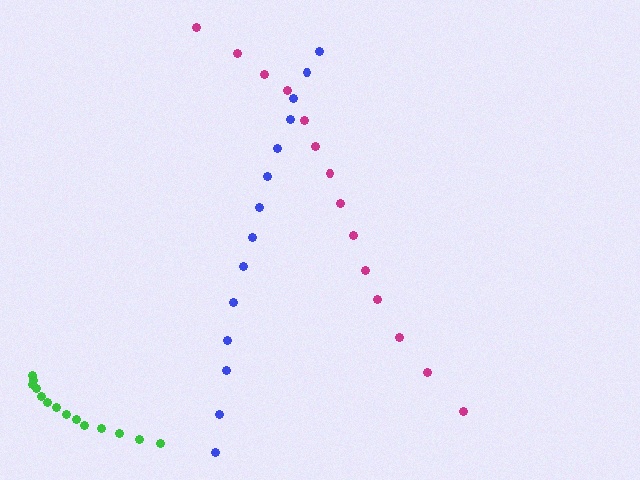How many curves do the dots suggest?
There are 3 distinct paths.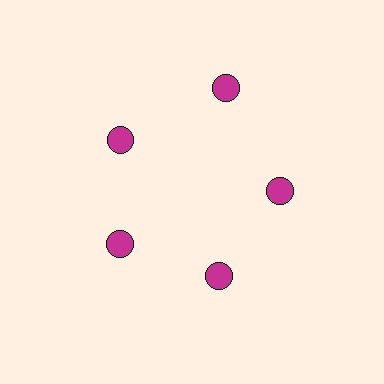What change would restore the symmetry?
The symmetry would be restored by moving it inward, back onto the ring so that all 5 circles sit at equal angles and equal distance from the center.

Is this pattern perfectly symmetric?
No. The 5 magenta circles are arranged in a ring, but one element near the 1 o'clock position is pushed outward from the center, breaking the 5-fold rotational symmetry.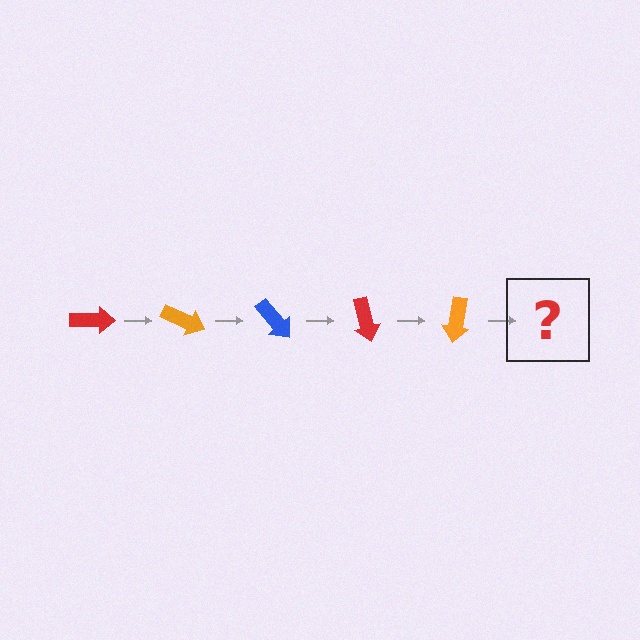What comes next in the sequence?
The next element should be a blue arrow, rotated 125 degrees from the start.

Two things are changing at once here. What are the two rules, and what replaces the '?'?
The two rules are that it rotates 25 degrees each step and the color cycles through red, orange, and blue. The '?' should be a blue arrow, rotated 125 degrees from the start.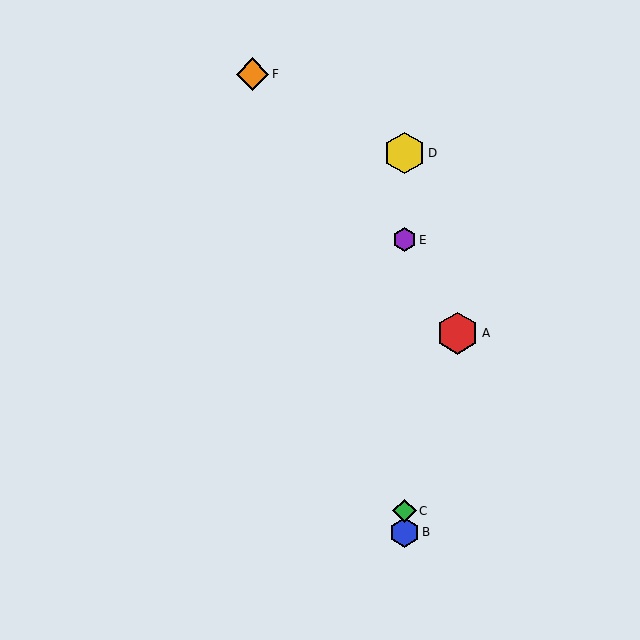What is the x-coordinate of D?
Object D is at x≈404.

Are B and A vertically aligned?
No, B is at x≈404 and A is at x≈458.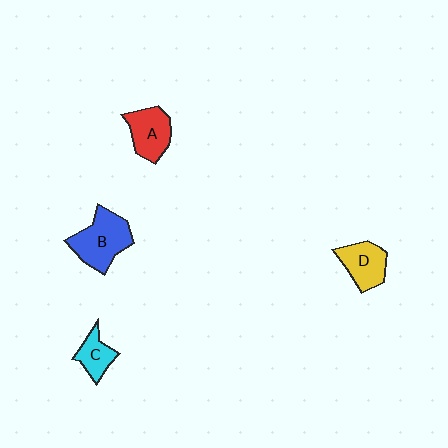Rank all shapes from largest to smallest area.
From largest to smallest: B (blue), A (red), D (yellow), C (cyan).